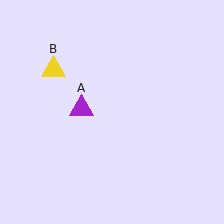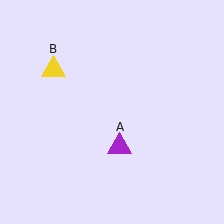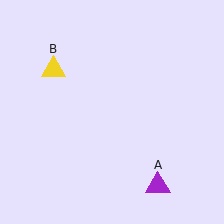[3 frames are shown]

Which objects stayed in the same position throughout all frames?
Yellow triangle (object B) remained stationary.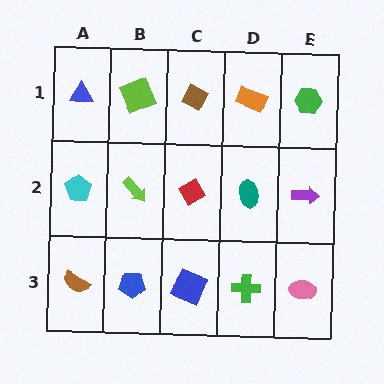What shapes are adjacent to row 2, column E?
A green hexagon (row 1, column E), a pink ellipse (row 3, column E), a teal ellipse (row 2, column D).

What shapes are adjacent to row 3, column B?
A lime arrow (row 2, column B), a brown semicircle (row 3, column A), a blue square (row 3, column C).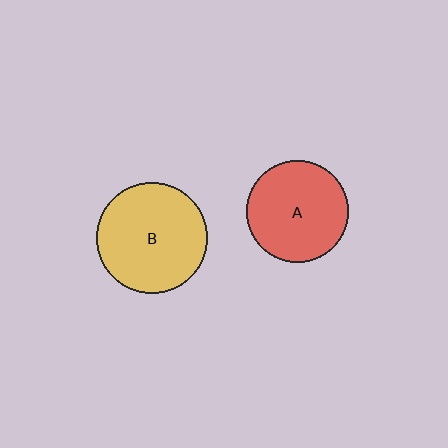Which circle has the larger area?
Circle B (yellow).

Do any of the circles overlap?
No, none of the circles overlap.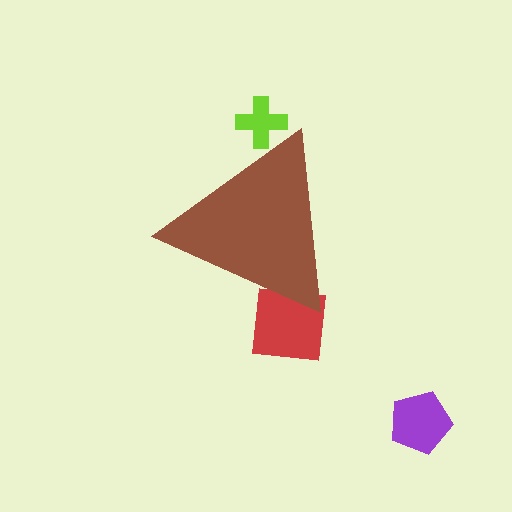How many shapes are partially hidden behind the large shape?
2 shapes are partially hidden.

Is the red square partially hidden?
Yes, the red square is partially hidden behind the brown triangle.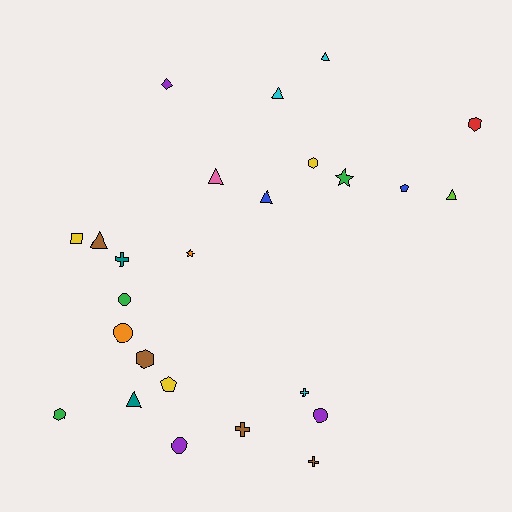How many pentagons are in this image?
There are 2 pentagons.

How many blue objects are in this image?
There are 2 blue objects.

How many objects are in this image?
There are 25 objects.